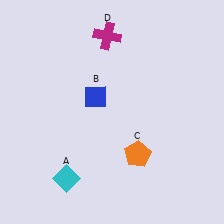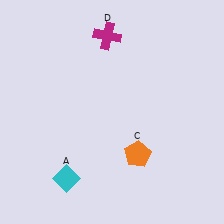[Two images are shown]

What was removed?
The blue diamond (B) was removed in Image 2.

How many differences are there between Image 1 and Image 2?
There is 1 difference between the two images.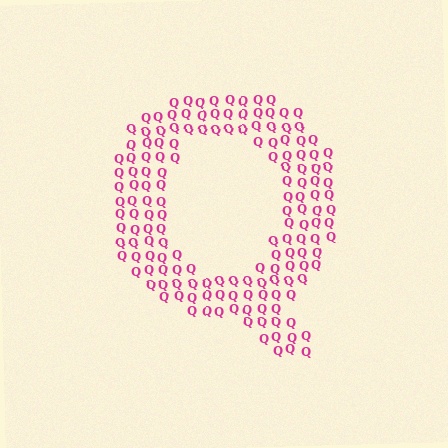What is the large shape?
The large shape is the letter Q.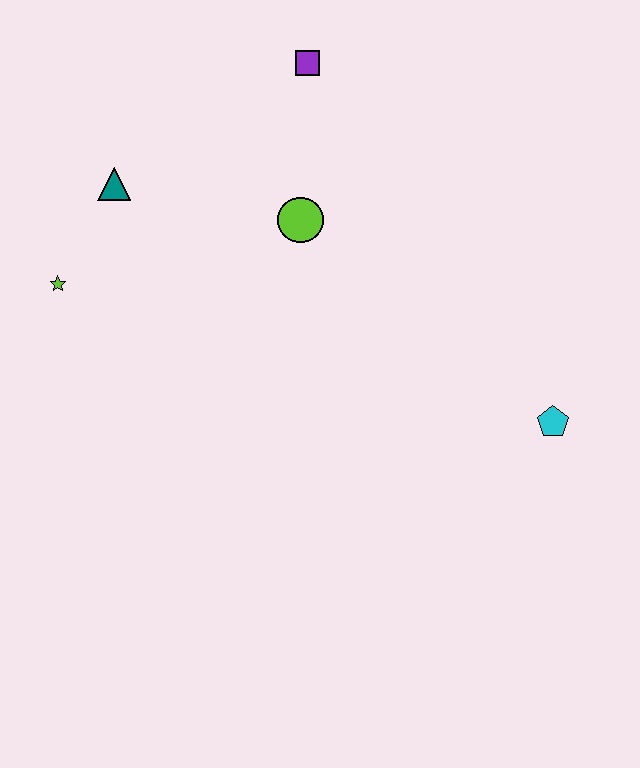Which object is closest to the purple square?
The lime circle is closest to the purple square.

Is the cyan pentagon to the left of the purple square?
No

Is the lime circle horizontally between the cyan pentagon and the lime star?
Yes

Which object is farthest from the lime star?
The cyan pentagon is farthest from the lime star.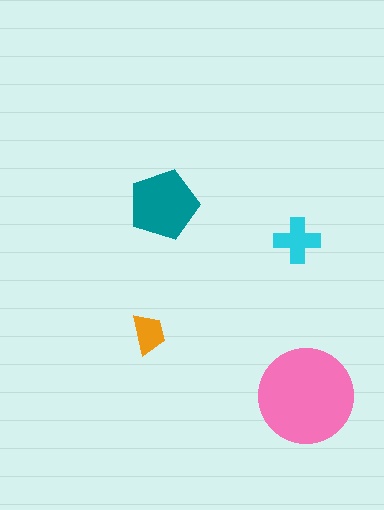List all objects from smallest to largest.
The orange trapezoid, the cyan cross, the teal pentagon, the pink circle.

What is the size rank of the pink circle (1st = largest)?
1st.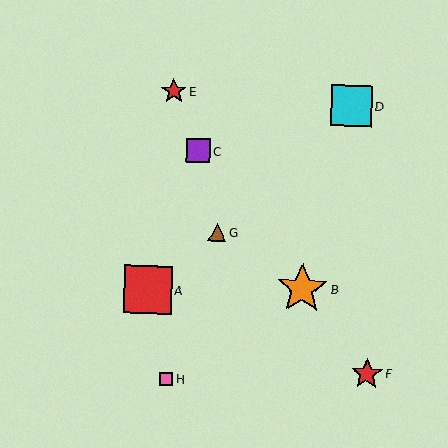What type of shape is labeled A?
Shape A is a red square.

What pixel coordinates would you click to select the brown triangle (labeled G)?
Click at (217, 232) to select the brown triangle G.